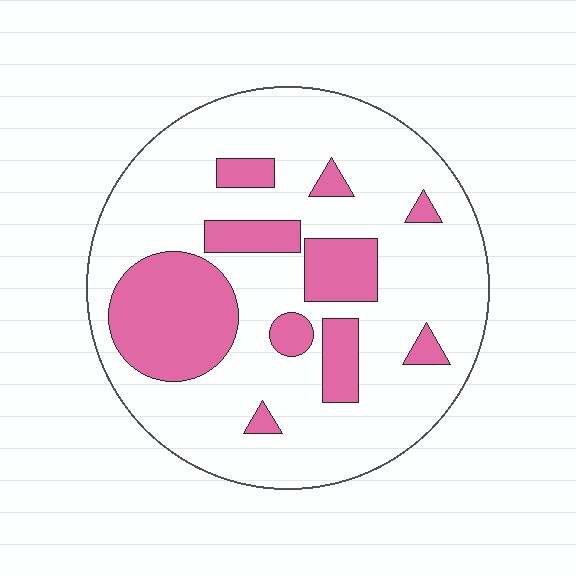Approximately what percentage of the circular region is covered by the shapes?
Approximately 25%.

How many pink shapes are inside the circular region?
10.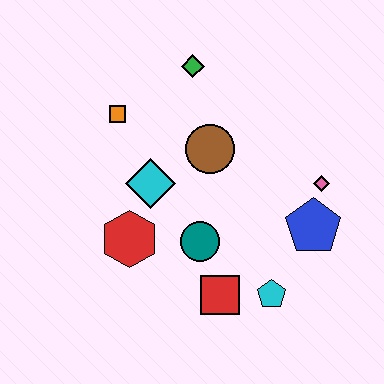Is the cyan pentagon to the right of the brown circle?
Yes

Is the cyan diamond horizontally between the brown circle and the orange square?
Yes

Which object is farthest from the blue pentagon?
The orange square is farthest from the blue pentagon.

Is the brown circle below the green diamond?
Yes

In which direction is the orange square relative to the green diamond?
The orange square is to the left of the green diamond.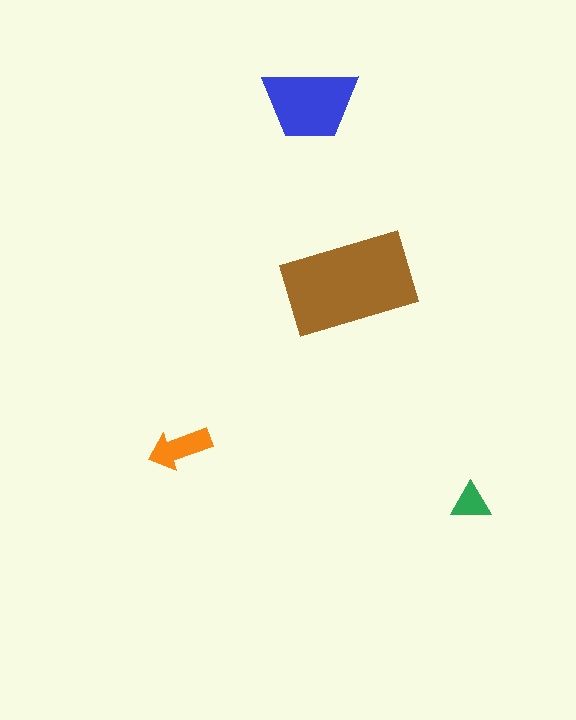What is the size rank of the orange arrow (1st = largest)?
3rd.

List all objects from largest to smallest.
The brown rectangle, the blue trapezoid, the orange arrow, the green triangle.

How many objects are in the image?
There are 4 objects in the image.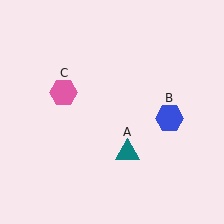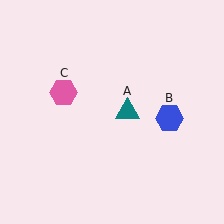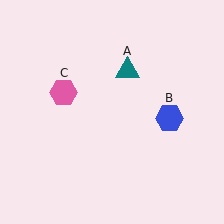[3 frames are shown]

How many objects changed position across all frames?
1 object changed position: teal triangle (object A).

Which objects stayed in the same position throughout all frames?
Blue hexagon (object B) and pink hexagon (object C) remained stationary.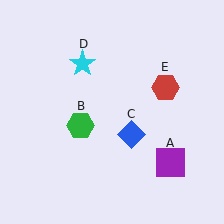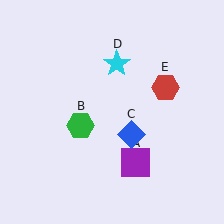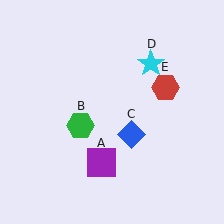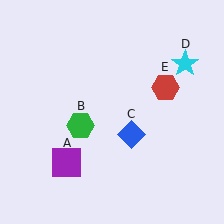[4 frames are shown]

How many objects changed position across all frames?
2 objects changed position: purple square (object A), cyan star (object D).